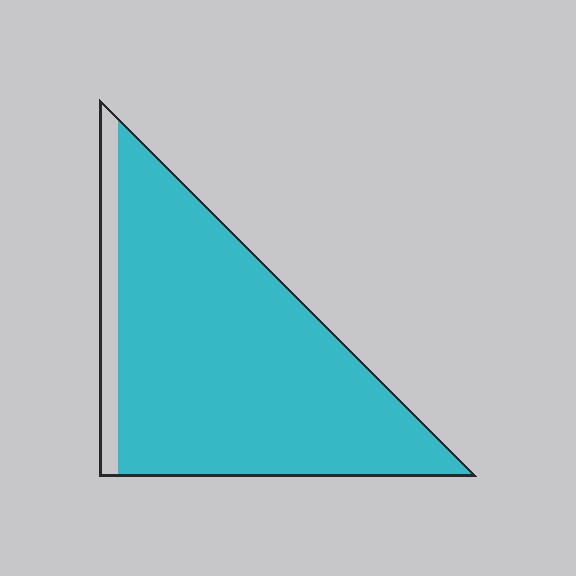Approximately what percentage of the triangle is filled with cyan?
Approximately 90%.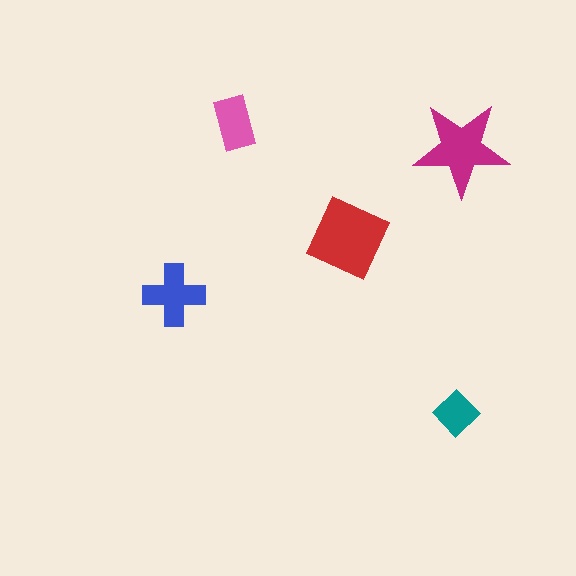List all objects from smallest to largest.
The teal diamond, the pink rectangle, the blue cross, the magenta star, the red square.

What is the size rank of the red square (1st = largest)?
1st.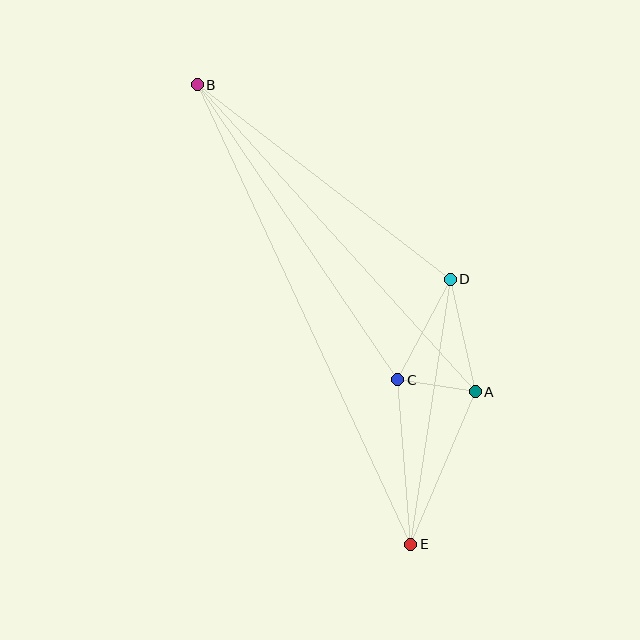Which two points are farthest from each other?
Points B and E are farthest from each other.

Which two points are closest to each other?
Points A and C are closest to each other.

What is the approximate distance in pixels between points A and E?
The distance between A and E is approximately 166 pixels.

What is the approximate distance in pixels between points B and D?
The distance between B and D is approximately 319 pixels.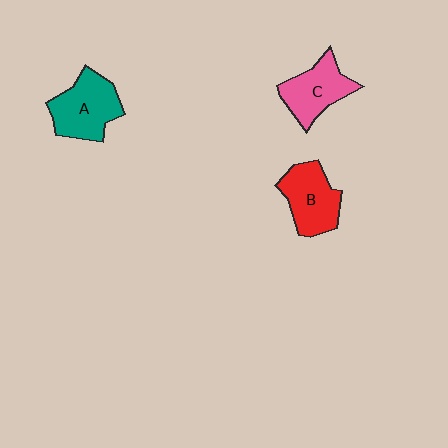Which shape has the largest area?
Shape A (teal).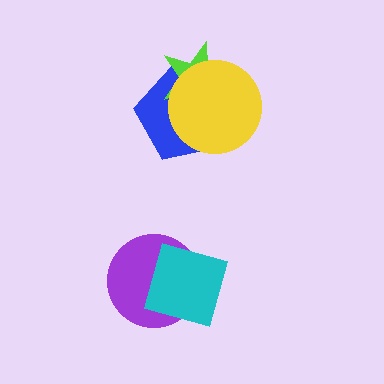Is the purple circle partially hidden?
Yes, it is partially covered by another shape.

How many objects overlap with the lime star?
2 objects overlap with the lime star.